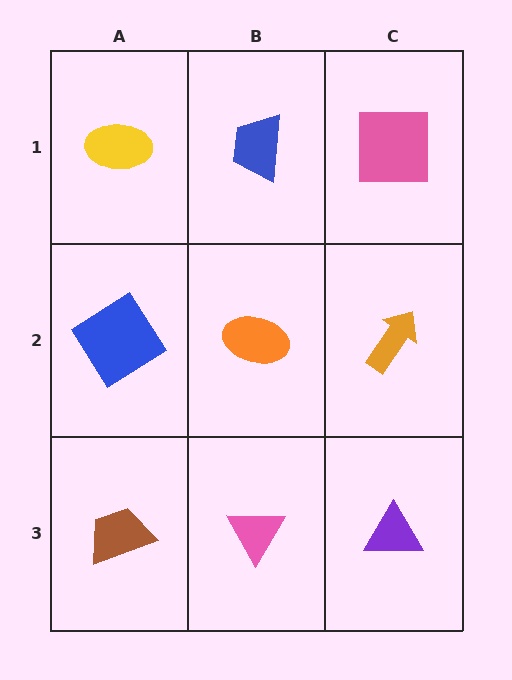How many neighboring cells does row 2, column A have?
3.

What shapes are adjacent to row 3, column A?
A blue diamond (row 2, column A), a pink triangle (row 3, column B).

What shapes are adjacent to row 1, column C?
An orange arrow (row 2, column C), a blue trapezoid (row 1, column B).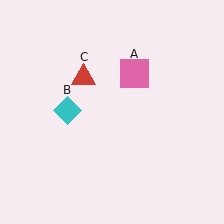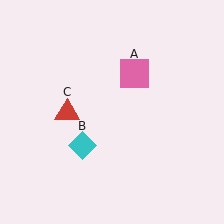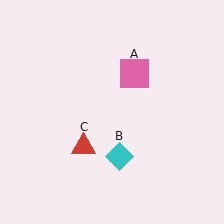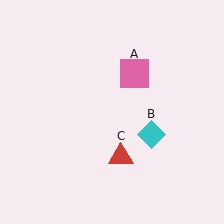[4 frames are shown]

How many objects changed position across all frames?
2 objects changed position: cyan diamond (object B), red triangle (object C).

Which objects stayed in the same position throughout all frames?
Pink square (object A) remained stationary.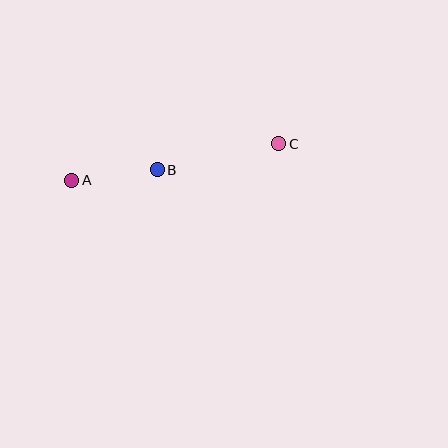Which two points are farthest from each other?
Points A and C are farthest from each other.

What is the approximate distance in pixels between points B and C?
The distance between B and C is approximately 125 pixels.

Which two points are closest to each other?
Points A and B are closest to each other.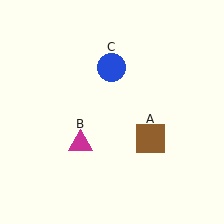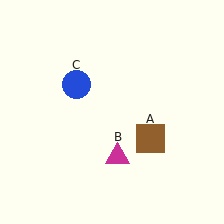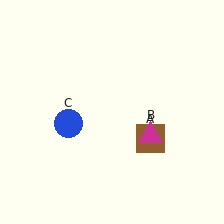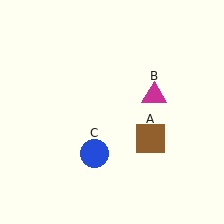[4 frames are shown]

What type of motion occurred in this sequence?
The magenta triangle (object B), blue circle (object C) rotated counterclockwise around the center of the scene.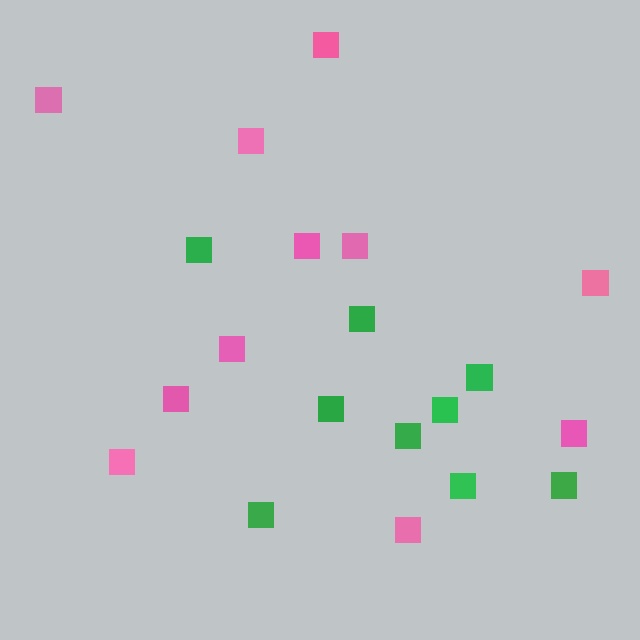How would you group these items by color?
There are 2 groups: one group of green squares (9) and one group of pink squares (11).